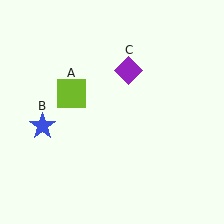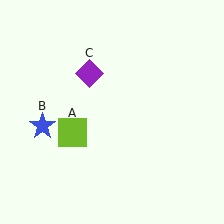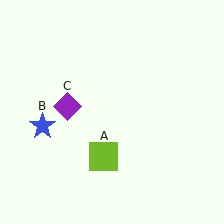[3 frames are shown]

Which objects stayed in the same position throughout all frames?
Blue star (object B) remained stationary.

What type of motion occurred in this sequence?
The lime square (object A), purple diamond (object C) rotated counterclockwise around the center of the scene.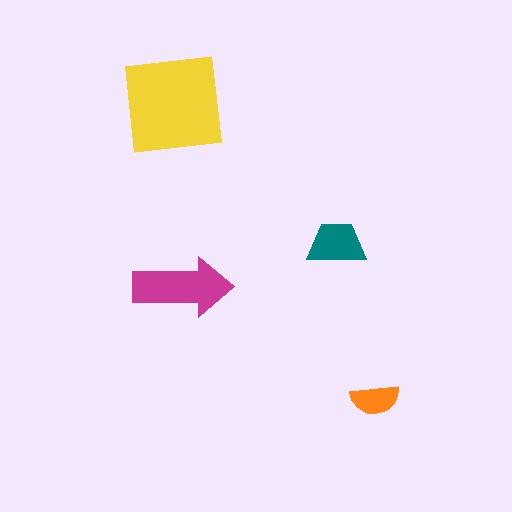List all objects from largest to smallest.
The yellow square, the magenta arrow, the teal trapezoid, the orange semicircle.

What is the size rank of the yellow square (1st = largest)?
1st.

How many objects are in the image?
There are 4 objects in the image.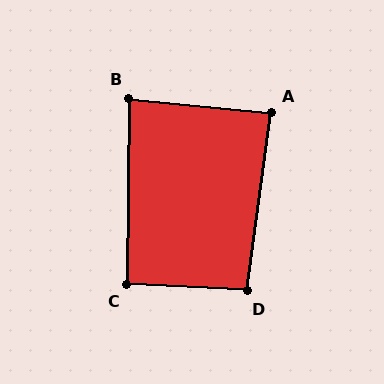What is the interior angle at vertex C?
Approximately 92 degrees (approximately right).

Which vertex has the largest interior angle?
D, at approximately 95 degrees.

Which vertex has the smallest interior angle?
B, at approximately 85 degrees.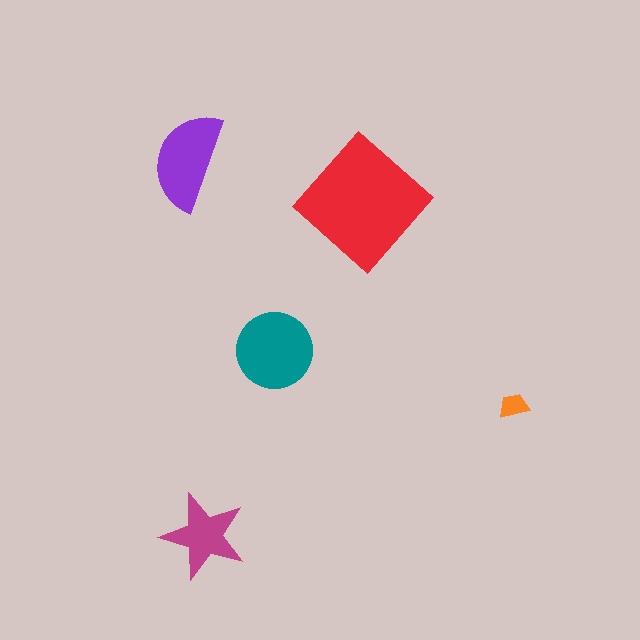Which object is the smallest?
The orange trapezoid.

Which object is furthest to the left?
The purple semicircle is leftmost.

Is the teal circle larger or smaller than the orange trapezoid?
Larger.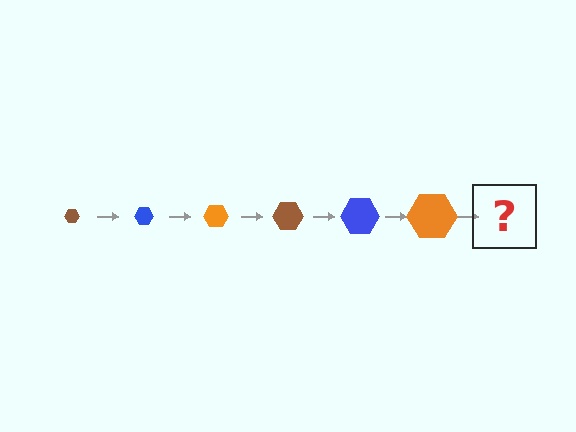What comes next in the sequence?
The next element should be a brown hexagon, larger than the previous one.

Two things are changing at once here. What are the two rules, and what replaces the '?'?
The two rules are that the hexagon grows larger each step and the color cycles through brown, blue, and orange. The '?' should be a brown hexagon, larger than the previous one.